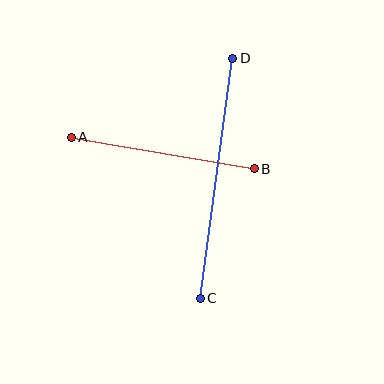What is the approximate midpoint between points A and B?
The midpoint is at approximately (163, 153) pixels.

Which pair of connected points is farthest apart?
Points C and D are farthest apart.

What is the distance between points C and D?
The distance is approximately 243 pixels.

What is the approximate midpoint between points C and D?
The midpoint is at approximately (217, 178) pixels.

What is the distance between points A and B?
The distance is approximately 186 pixels.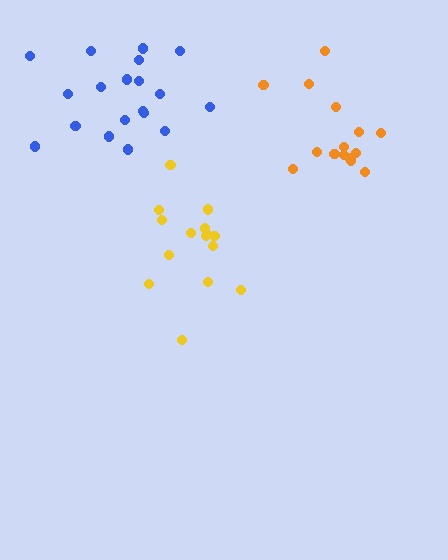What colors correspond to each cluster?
The clusters are colored: orange, blue, yellow.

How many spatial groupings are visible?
There are 3 spatial groupings.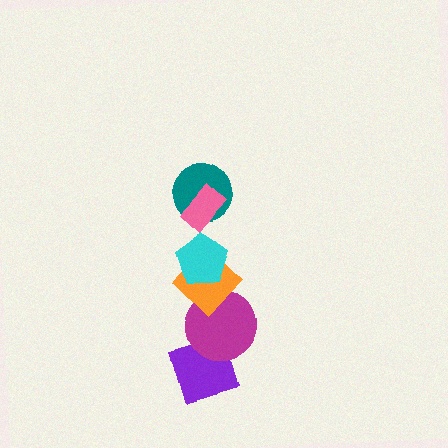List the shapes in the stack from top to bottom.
From top to bottom: the pink rectangle, the teal circle, the cyan pentagon, the orange diamond, the magenta circle, the purple diamond.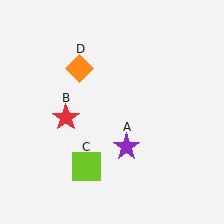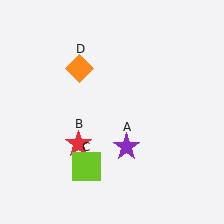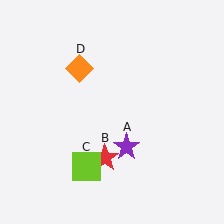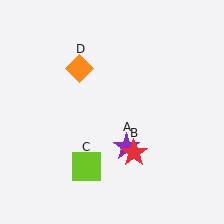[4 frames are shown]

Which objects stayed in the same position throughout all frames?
Purple star (object A) and lime square (object C) and orange diamond (object D) remained stationary.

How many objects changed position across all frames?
1 object changed position: red star (object B).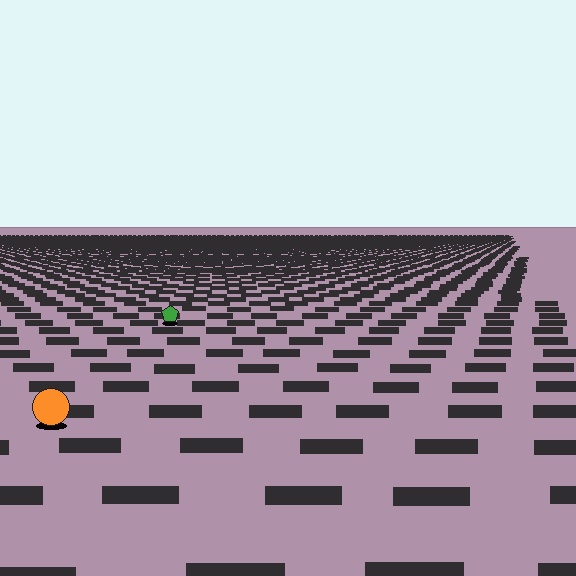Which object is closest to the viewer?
The orange circle is closest. The texture marks near it are larger and more spread out.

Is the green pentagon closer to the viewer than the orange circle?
No. The orange circle is closer — you can tell from the texture gradient: the ground texture is coarser near it.